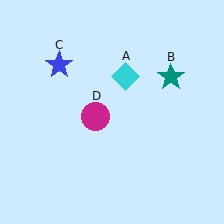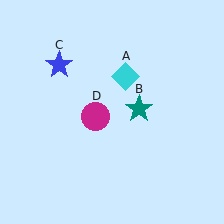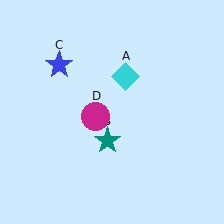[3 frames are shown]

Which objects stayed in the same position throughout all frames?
Cyan diamond (object A) and blue star (object C) and magenta circle (object D) remained stationary.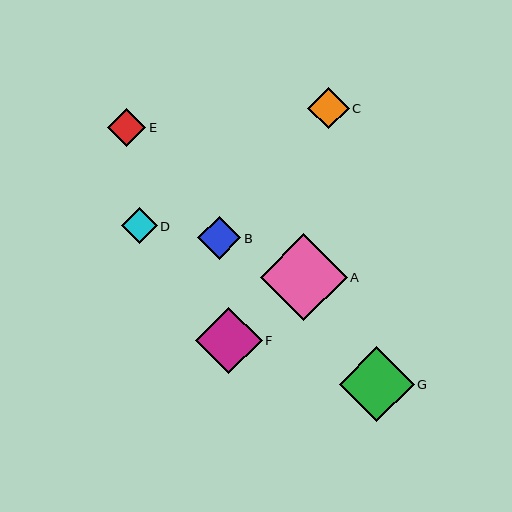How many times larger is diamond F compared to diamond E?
Diamond F is approximately 1.7 times the size of diamond E.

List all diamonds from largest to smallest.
From largest to smallest: A, G, F, B, C, E, D.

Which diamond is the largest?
Diamond A is the largest with a size of approximately 86 pixels.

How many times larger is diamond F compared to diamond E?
Diamond F is approximately 1.7 times the size of diamond E.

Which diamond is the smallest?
Diamond D is the smallest with a size of approximately 36 pixels.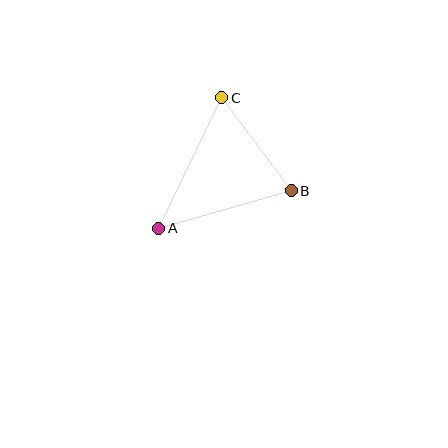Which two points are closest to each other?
Points B and C are closest to each other.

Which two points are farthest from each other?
Points A and C are farthest from each other.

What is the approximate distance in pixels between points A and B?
The distance between A and B is approximately 138 pixels.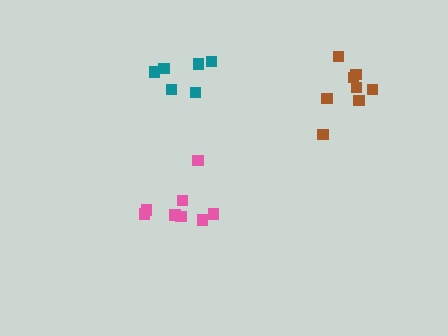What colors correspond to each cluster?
The clusters are colored: teal, pink, brown.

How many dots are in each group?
Group 1: 6 dots, Group 2: 8 dots, Group 3: 8 dots (22 total).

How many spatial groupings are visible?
There are 3 spatial groupings.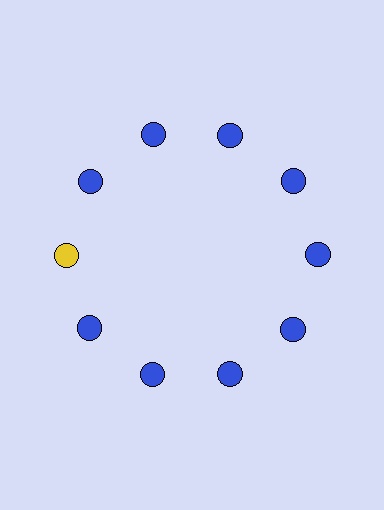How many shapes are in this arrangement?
There are 10 shapes arranged in a ring pattern.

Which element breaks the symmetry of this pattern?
The yellow circle at roughly the 9 o'clock position breaks the symmetry. All other shapes are blue circles.